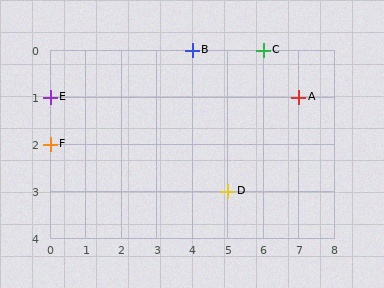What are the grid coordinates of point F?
Point F is at grid coordinates (0, 2).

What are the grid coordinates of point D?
Point D is at grid coordinates (5, 3).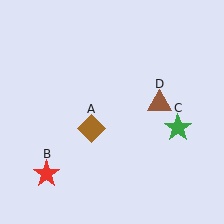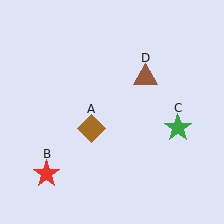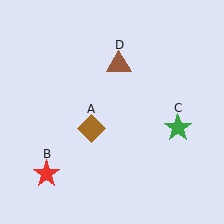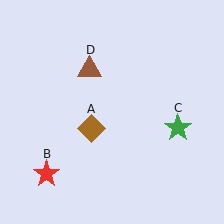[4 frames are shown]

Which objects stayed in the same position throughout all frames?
Brown diamond (object A) and red star (object B) and green star (object C) remained stationary.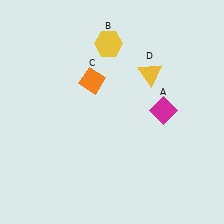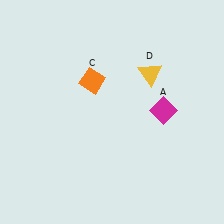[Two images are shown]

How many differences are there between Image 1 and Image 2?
There is 1 difference between the two images.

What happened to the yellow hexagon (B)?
The yellow hexagon (B) was removed in Image 2. It was in the top-left area of Image 1.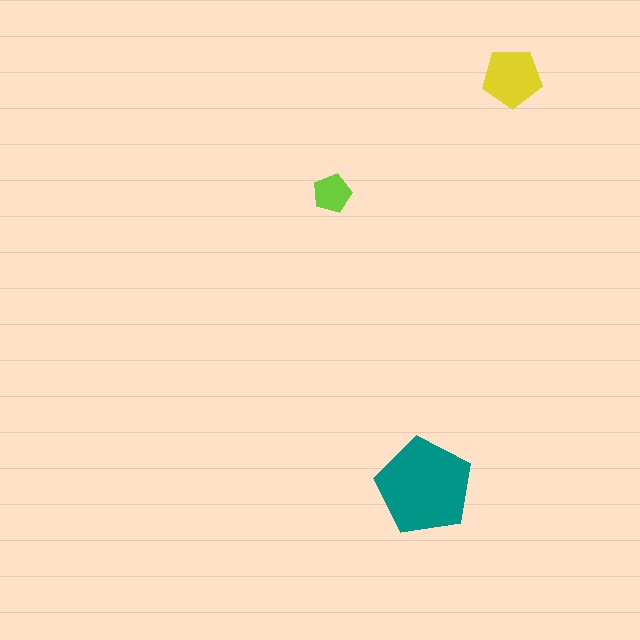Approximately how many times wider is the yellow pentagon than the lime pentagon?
About 1.5 times wider.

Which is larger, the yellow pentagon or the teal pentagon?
The teal one.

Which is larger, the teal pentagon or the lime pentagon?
The teal one.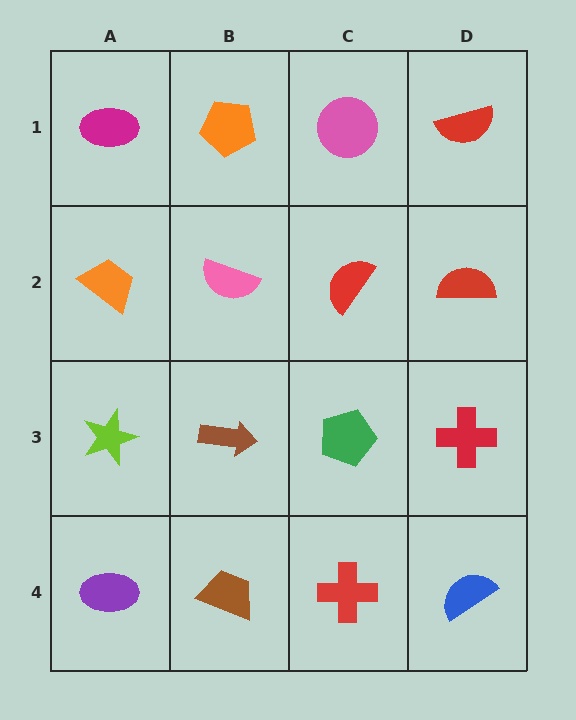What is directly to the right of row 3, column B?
A green pentagon.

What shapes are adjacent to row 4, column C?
A green pentagon (row 3, column C), a brown trapezoid (row 4, column B), a blue semicircle (row 4, column D).